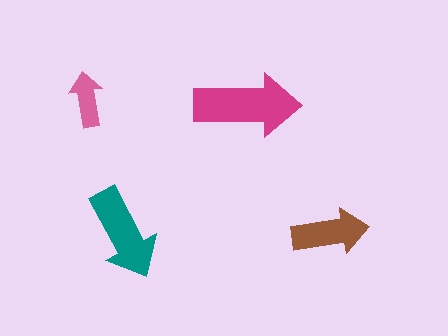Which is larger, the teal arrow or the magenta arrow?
The magenta one.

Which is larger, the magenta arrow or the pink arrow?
The magenta one.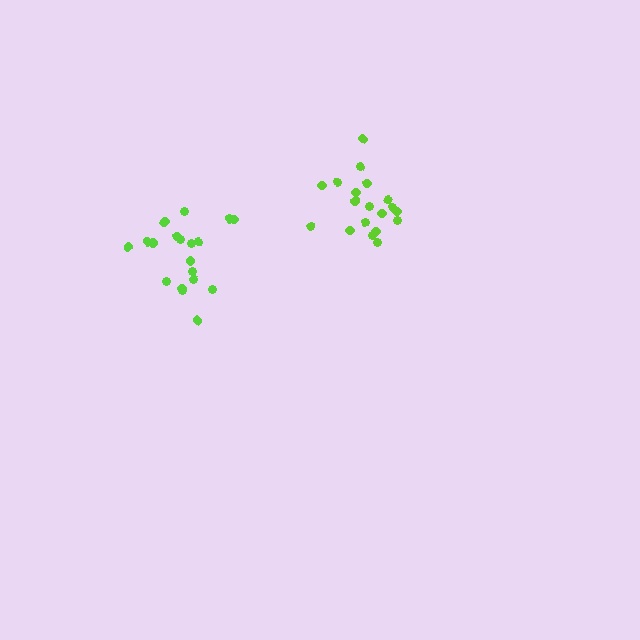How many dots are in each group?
Group 1: 19 dots, Group 2: 19 dots (38 total).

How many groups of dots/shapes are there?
There are 2 groups.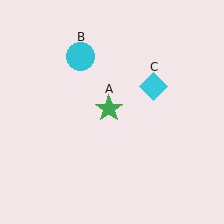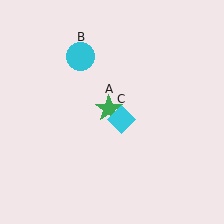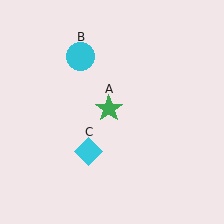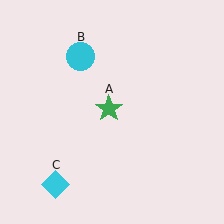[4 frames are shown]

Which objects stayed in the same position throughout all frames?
Green star (object A) and cyan circle (object B) remained stationary.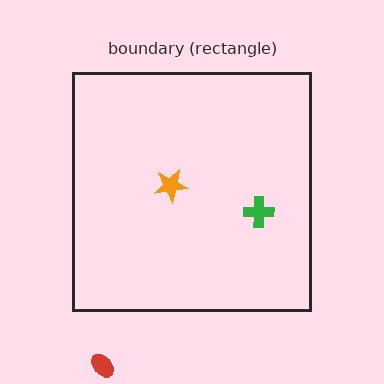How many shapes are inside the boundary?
2 inside, 1 outside.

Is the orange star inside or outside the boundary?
Inside.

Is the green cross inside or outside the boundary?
Inside.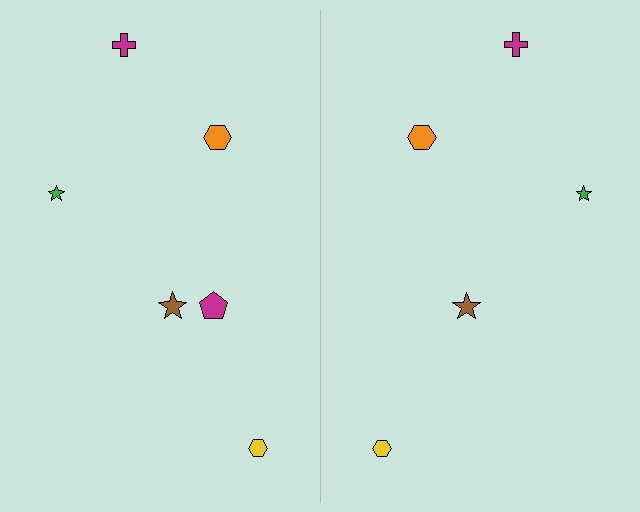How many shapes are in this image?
There are 11 shapes in this image.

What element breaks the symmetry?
A magenta pentagon is missing from the right side.